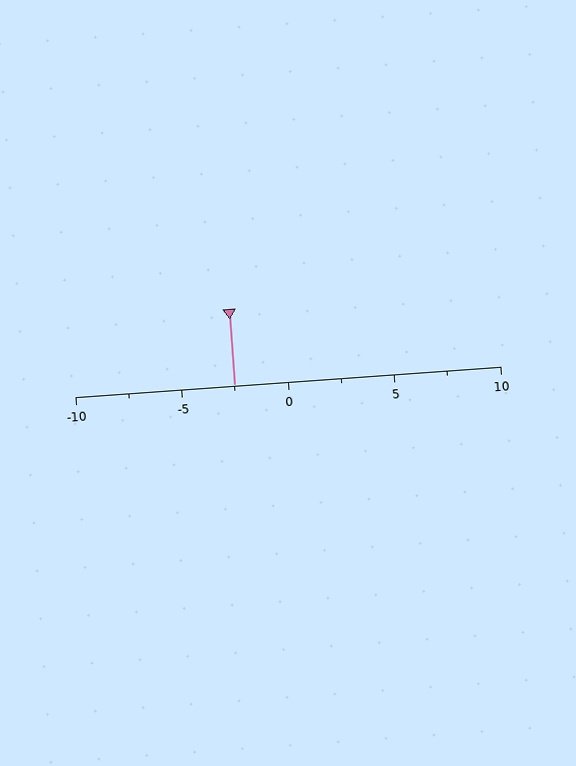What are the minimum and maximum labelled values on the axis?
The axis runs from -10 to 10.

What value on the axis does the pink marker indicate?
The marker indicates approximately -2.5.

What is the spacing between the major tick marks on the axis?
The major ticks are spaced 5 apart.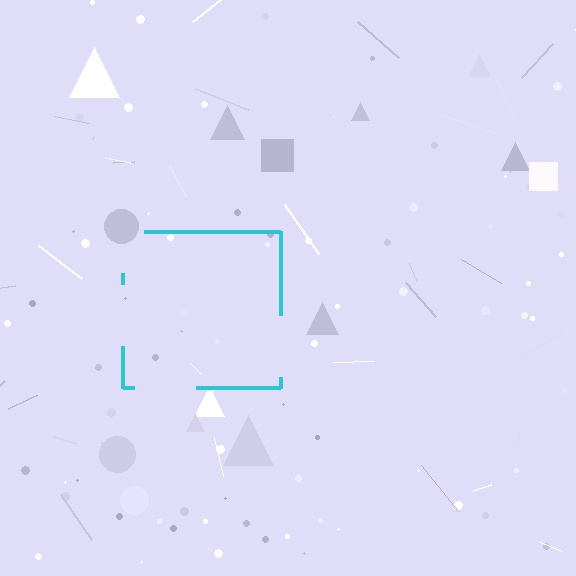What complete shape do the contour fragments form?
The contour fragments form a square.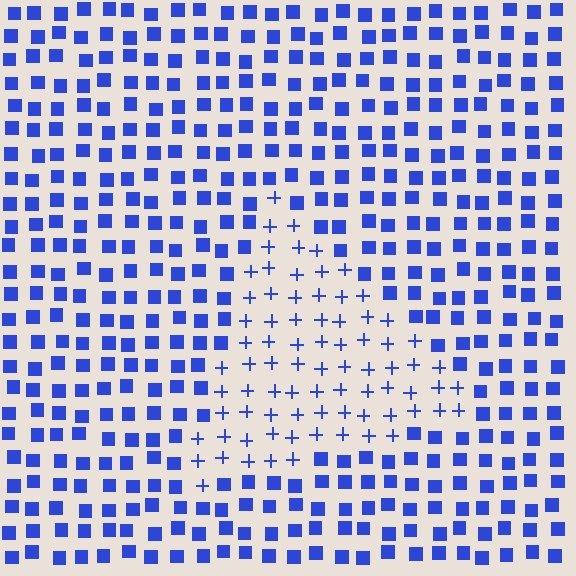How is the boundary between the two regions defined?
The boundary is defined by a change in element shape: plus signs inside vs. squares outside. All elements share the same color and spacing.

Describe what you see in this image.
The image is filled with small blue elements arranged in a uniform grid. A triangle-shaped region contains plus signs, while the surrounding area contains squares. The boundary is defined purely by the change in element shape.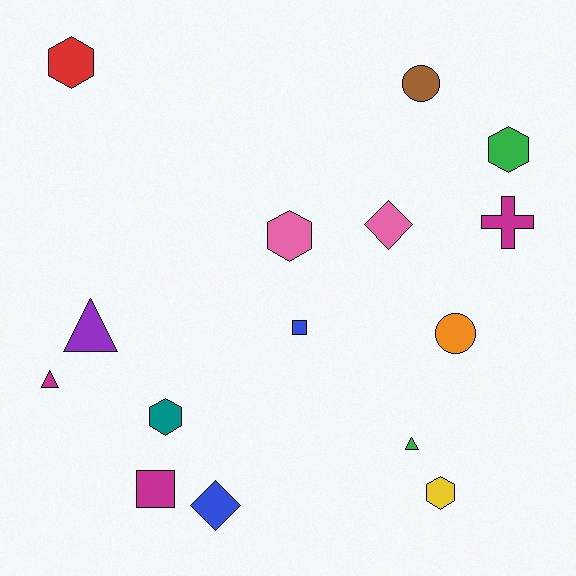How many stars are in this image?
There are no stars.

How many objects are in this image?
There are 15 objects.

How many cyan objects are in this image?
There are no cyan objects.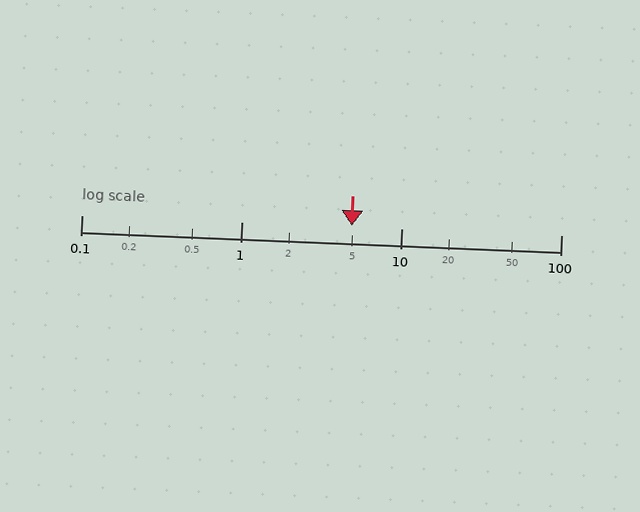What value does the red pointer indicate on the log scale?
The pointer indicates approximately 4.9.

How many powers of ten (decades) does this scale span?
The scale spans 3 decades, from 0.1 to 100.